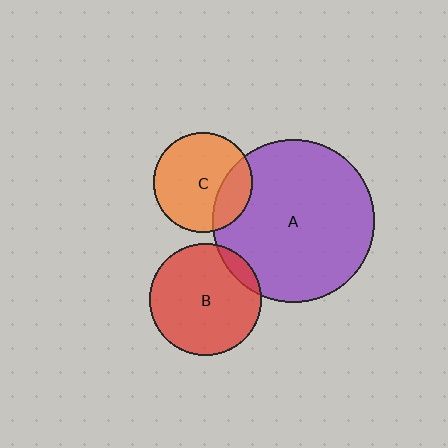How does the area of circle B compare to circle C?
Approximately 1.3 times.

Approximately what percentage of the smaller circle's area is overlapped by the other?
Approximately 25%.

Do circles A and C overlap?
Yes.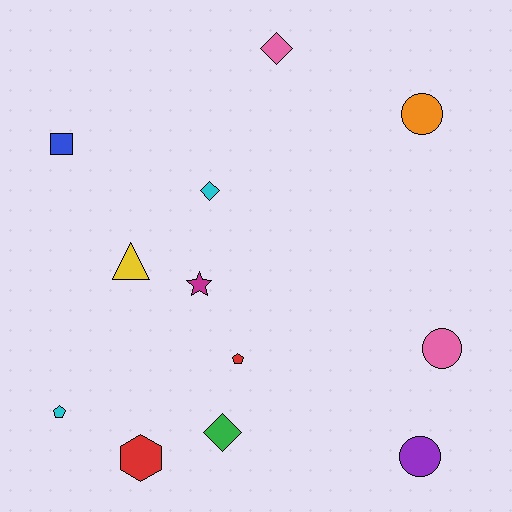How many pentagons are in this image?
There are 2 pentagons.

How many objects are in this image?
There are 12 objects.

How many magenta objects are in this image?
There is 1 magenta object.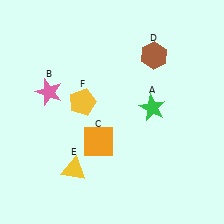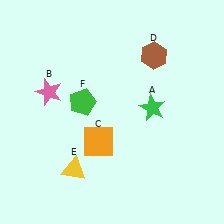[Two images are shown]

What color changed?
The pentagon (F) changed from yellow in Image 1 to green in Image 2.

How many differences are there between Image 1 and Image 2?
There is 1 difference between the two images.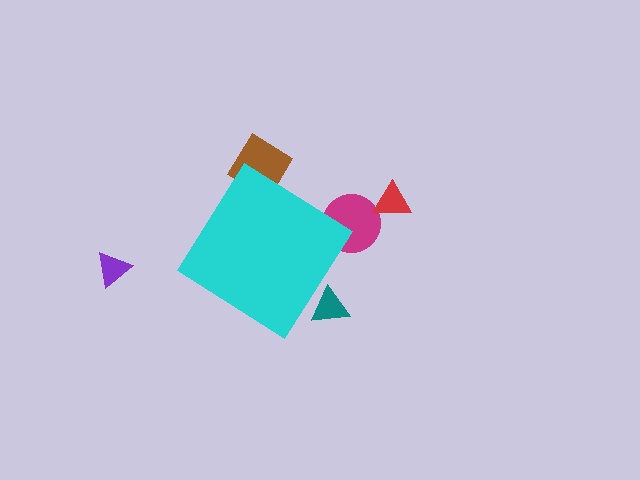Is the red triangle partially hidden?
No, the red triangle is fully visible.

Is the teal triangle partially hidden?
Yes, the teal triangle is partially hidden behind the cyan diamond.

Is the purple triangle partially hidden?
No, the purple triangle is fully visible.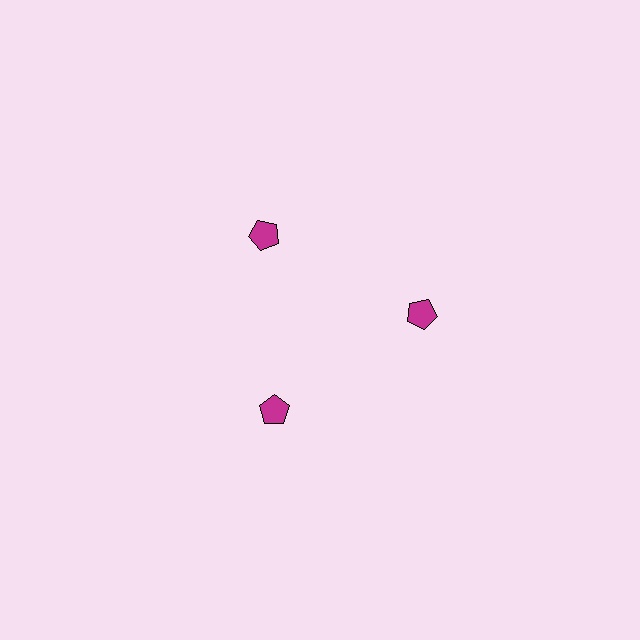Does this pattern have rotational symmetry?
Yes, this pattern has 3-fold rotational symmetry. It looks the same after rotating 120 degrees around the center.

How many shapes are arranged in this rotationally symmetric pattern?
There are 3 shapes, arranged in 3 groups of 1.